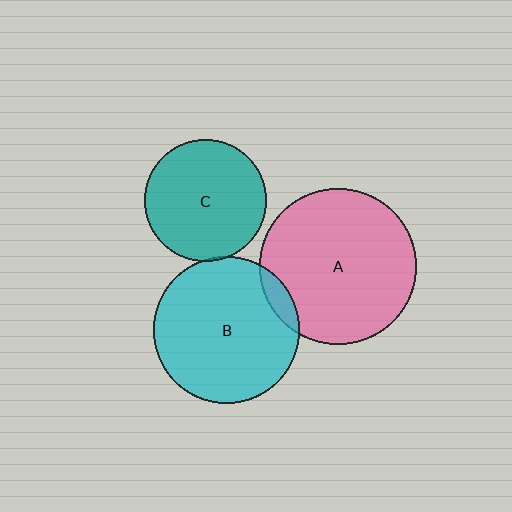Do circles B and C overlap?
Yes.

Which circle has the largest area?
Circle A (pink).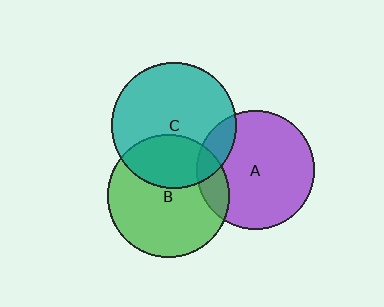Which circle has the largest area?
Circle C (teal).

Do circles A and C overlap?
Yes.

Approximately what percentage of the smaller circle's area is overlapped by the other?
Approximately 15%.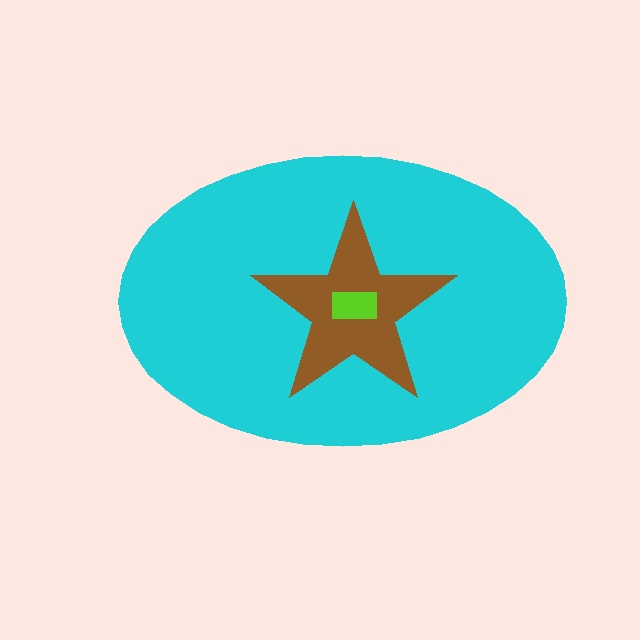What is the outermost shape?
The cyan ellipse.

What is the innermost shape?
The lime rectangle.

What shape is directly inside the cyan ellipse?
The brown star.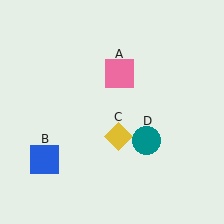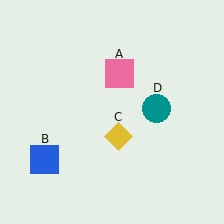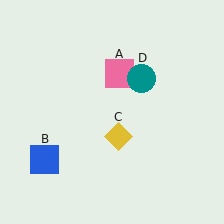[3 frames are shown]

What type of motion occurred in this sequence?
The teal circle (object D) rotated counterclockwise around the center of the scene.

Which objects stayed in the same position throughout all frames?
Pink square (object A) and blue square (object B) and yellow diamond (object C) remained stationary.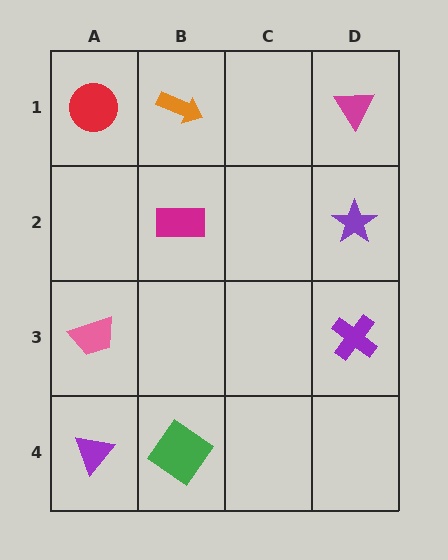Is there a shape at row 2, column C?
No, that cell is empty.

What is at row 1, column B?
An orange arrow.